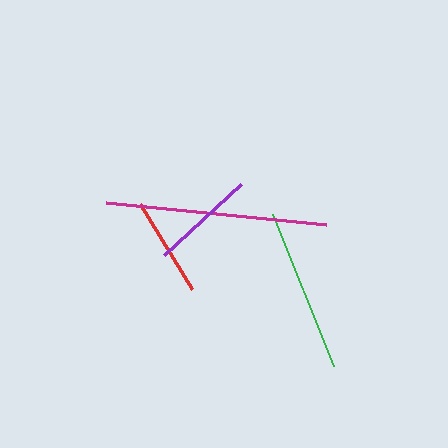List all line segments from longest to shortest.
From longest to shortest: magenta, green, purple, red.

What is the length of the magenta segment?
The magenta segment is approximately 221 pixels long.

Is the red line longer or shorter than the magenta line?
The magenta line is longer than the red line.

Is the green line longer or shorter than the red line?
The green line is longer than the red line.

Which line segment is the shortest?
The red line is the shortest at approximately 99 pixels.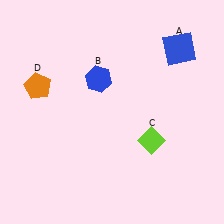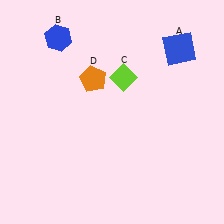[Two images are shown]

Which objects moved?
The objects that moved are: the blue hexagon (B), the lime diamond (C), the orange pentagon (D).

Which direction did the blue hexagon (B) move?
The blue hexagon (B) moved up.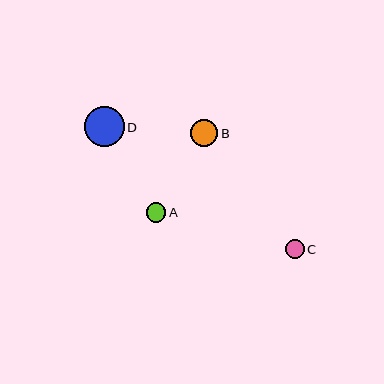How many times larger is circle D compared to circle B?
Circle D is approximately 1.5 times the size of circle B.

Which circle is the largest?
Circle D is the largest with a size of approximately 40 pixels.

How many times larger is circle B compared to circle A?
Circle B is approximately 1.4 times the size of circle A.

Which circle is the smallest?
Circle C is the smallest with a size of approximately 19 pixels.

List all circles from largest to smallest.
From largest to smallest: D, B, A, C.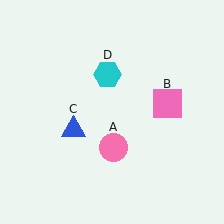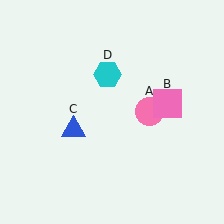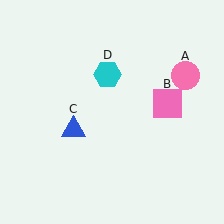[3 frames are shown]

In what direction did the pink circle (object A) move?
The pink circle (object A) moved up and to the right.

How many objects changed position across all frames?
1 object changed position: pink circle (object A).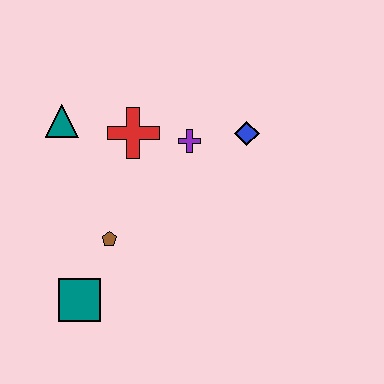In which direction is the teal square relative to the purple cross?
The teal square is below the purple cross.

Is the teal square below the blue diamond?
Yes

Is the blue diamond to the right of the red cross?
Yes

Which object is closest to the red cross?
The purple cross is closest to the red cross.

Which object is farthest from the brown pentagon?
The blue diamond is farthest from the brown pentagon.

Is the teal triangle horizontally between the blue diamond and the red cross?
No